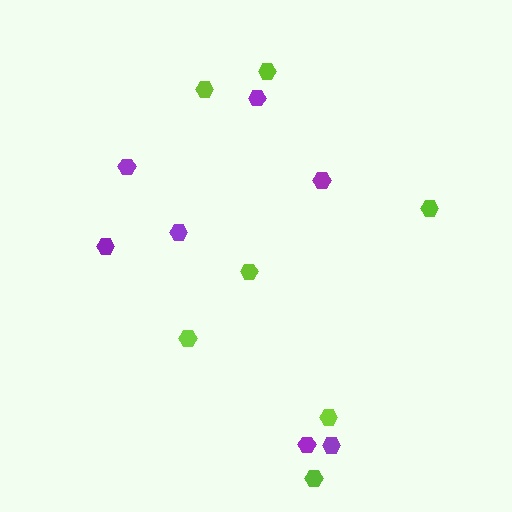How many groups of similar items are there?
There are 2 groups: one group of lime hexagons (7) and one group of purple hexagons (7).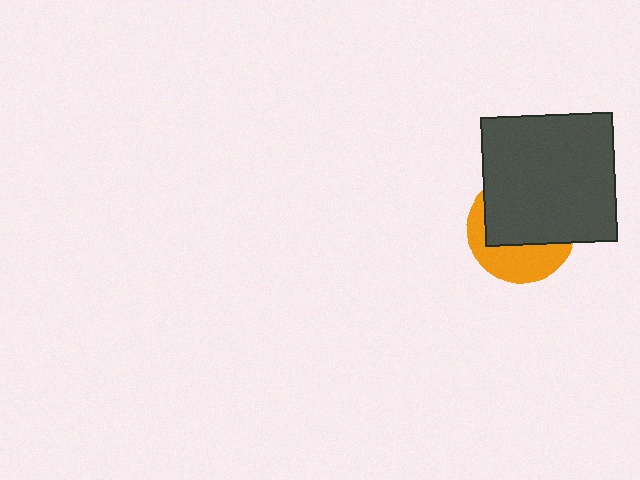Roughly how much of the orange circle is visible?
A small part of it is visible (roughly 40%).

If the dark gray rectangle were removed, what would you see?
You would see the complete orange circle.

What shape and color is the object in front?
The object in front is a dark gray rectangle.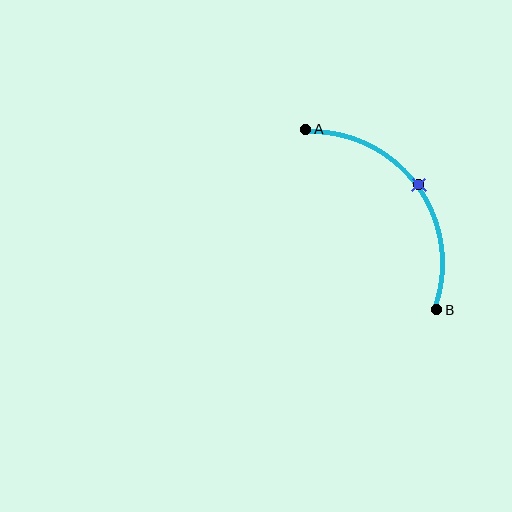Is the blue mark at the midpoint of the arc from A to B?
Yes. The blue mark lies on the arc at equal arc-length from both A and B — it is the arc midpoint.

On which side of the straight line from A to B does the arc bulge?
The arc bulges above and to the right of the straight line connecting A and B.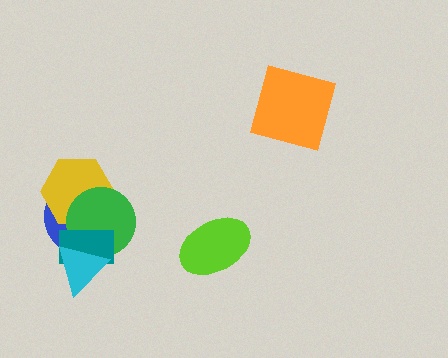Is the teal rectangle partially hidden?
Yes, it is partially covered by another shape.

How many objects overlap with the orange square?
0 objects overlap with the orange square.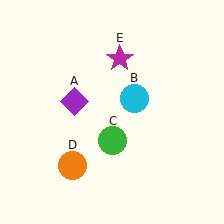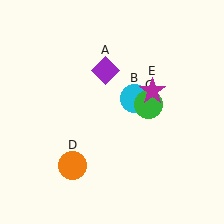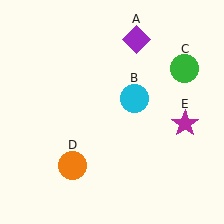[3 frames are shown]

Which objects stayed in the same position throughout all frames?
Cyan circle (object B) and orange circle (object D) remained stationary.